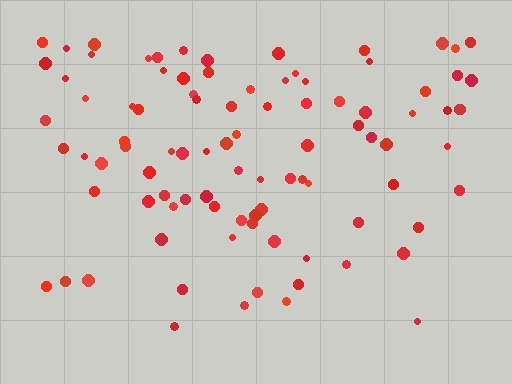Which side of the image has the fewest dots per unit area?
The bottom.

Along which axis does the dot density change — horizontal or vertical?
Vertical.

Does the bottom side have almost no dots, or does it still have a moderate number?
Still a moderate number, just noticeably fewer than the top.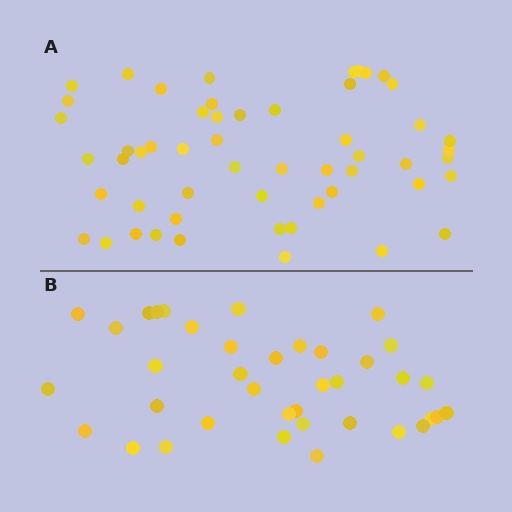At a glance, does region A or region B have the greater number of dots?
Region A (the top region) has more dots.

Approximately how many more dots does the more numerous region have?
Region A has approximately 15 more dots than region B.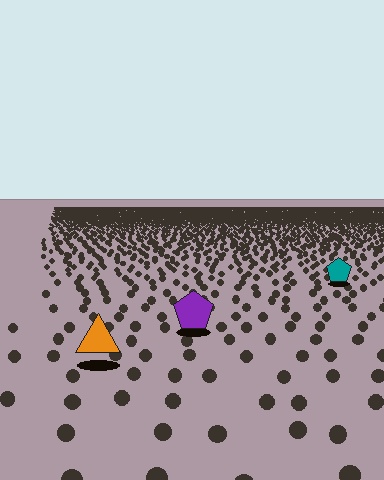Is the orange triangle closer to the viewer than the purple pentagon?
Yes. The orange triangle is closer — you can tell from the texture gradient: the ground texture is coarser near it.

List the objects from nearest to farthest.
From nearest to farthest: the orange triangle, the purple pentagon, the teal pentagon.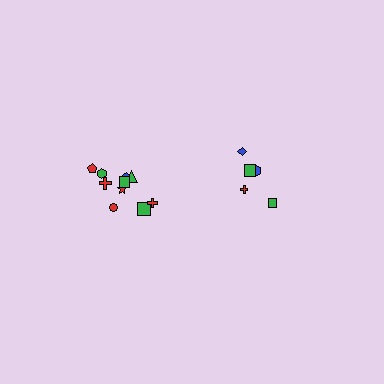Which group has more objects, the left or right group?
The left group.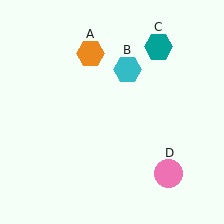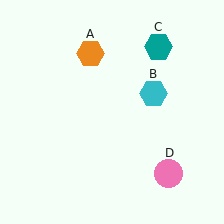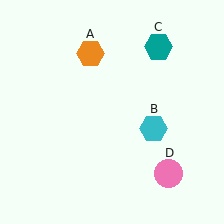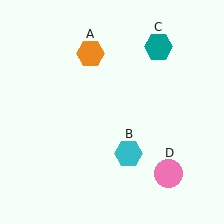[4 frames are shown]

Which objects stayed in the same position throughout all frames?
Orange hexagon (object A) and teal hexagon (object C) and pink circle (object D) remained stationary.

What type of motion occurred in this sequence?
The cyan hexagon (object B) rotated clockwise around the center of the scene.